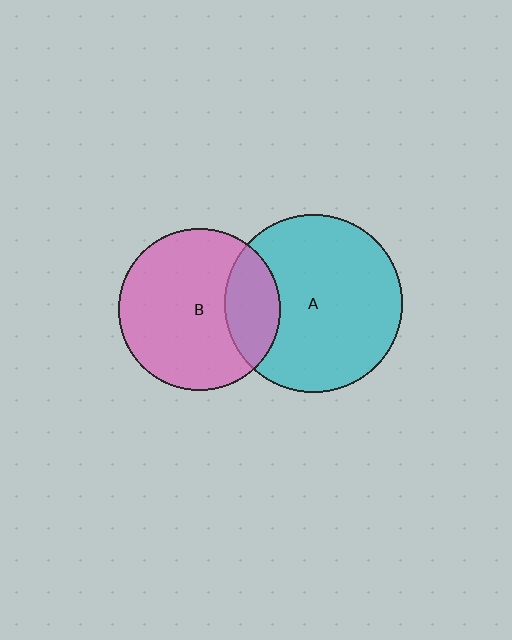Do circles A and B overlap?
Yes.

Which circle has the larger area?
Circle A (cyan).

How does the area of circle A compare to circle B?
Approximately 1.2 times.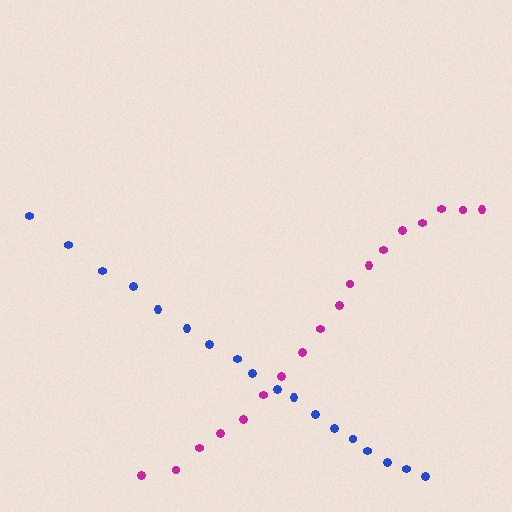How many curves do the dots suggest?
There are 2 distinct paths.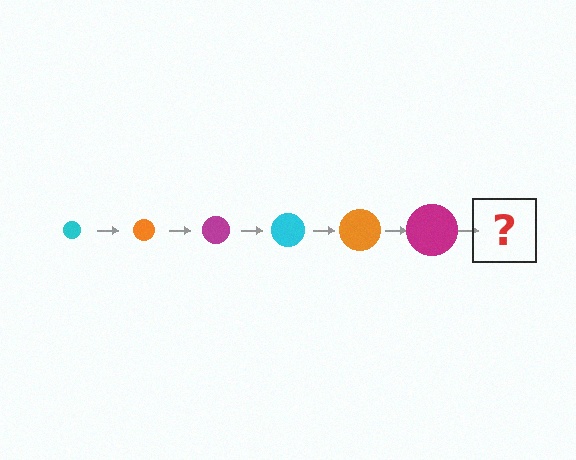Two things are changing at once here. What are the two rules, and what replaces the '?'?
The two rules are that the circle grows larger each step and the color cycles through cyan, orange, and magenta. The '?' should be a cyan circle, larger than the previous one.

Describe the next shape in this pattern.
It should be a cyan circle, larger than the previous one.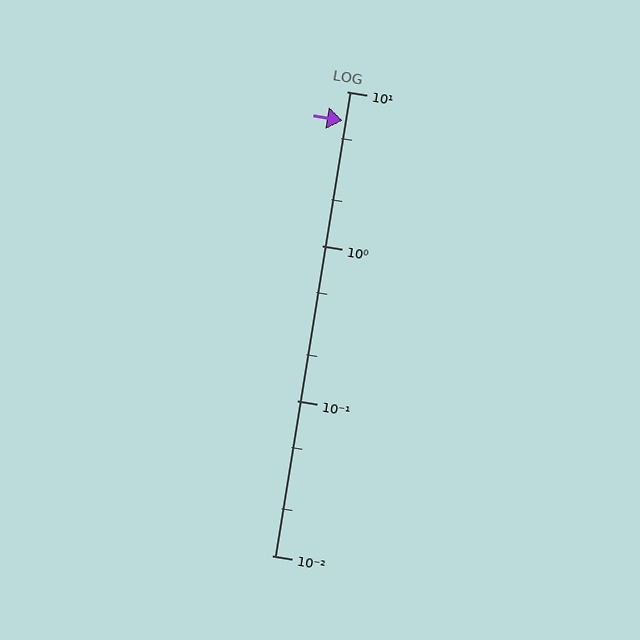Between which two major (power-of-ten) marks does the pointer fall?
The pointer is between 1 and 10.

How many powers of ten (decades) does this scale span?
The scale spans 3 decades, from 0.01 to 10.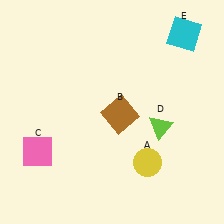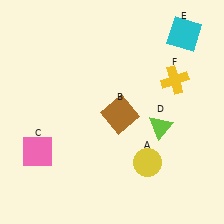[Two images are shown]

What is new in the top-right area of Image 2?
A yellow cross (F) was added in the top-right area of Image 2.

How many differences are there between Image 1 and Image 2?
There is 1 difference between the two images.